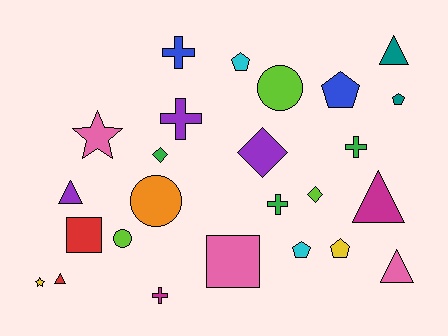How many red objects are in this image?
There are 2 red objects.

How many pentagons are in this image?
There are 5 pentagons.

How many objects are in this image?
There are 25 objects.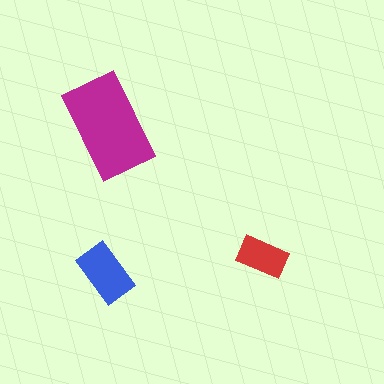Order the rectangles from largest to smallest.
the magenta one, the blue one, the red one.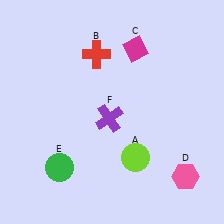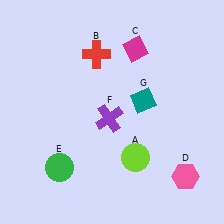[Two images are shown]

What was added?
A teal diamond (G) was added in Image 2.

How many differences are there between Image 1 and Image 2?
There is 1 difference between the two images.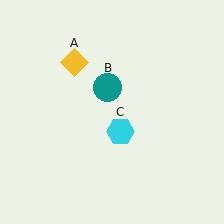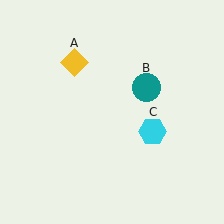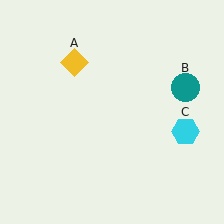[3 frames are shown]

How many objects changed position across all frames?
2 objects changed position: teal circle (object B), cyan hexagon (object C).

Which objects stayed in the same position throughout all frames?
Yellow diamond (object A) remained stationary.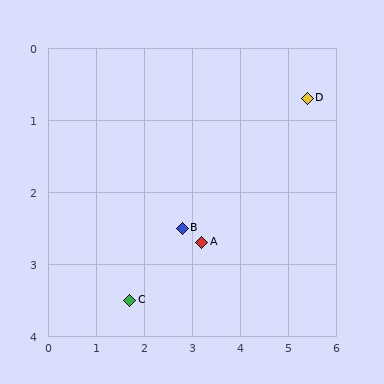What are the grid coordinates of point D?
Point D is at approximately (5.4, 0.7).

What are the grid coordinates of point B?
Point B is at approximately (2.8, 2.5).